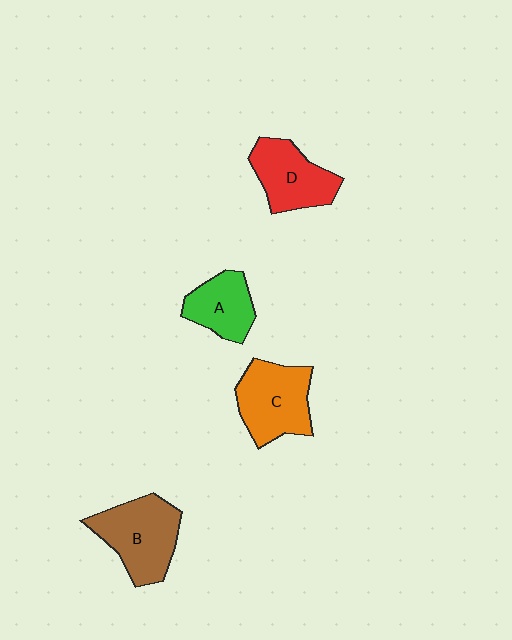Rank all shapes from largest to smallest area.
From largest to smallest: B (brown), C (orange), D (red), A (green).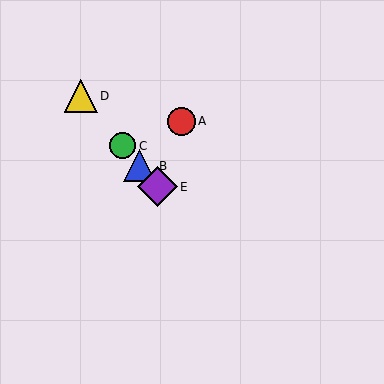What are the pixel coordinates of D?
Object D is at (81, 96).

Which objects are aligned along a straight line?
Objects B, C, D, E are aligned along a straight line.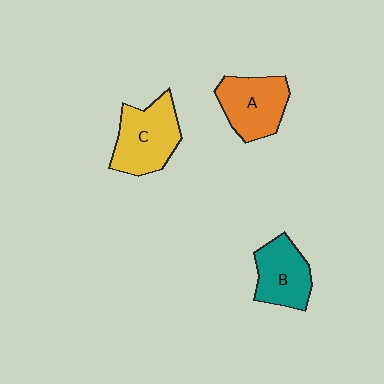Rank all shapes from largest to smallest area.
From largest to smallest: C (yellow), A (orange), B (teal).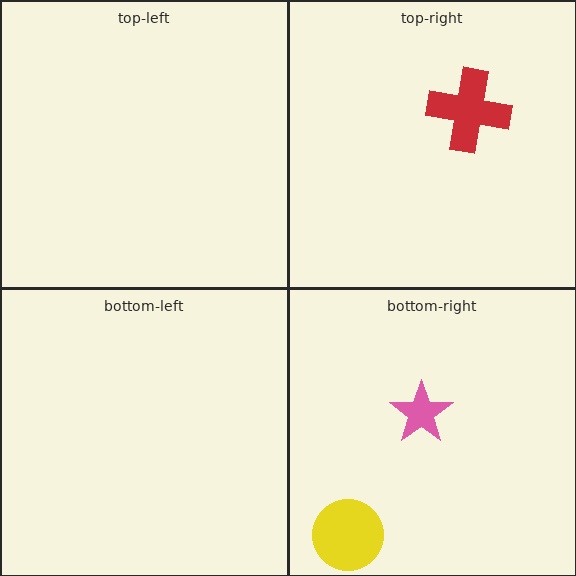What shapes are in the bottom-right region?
The yellow circle, the pink star.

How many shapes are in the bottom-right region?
2.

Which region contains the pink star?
The bottom-right region.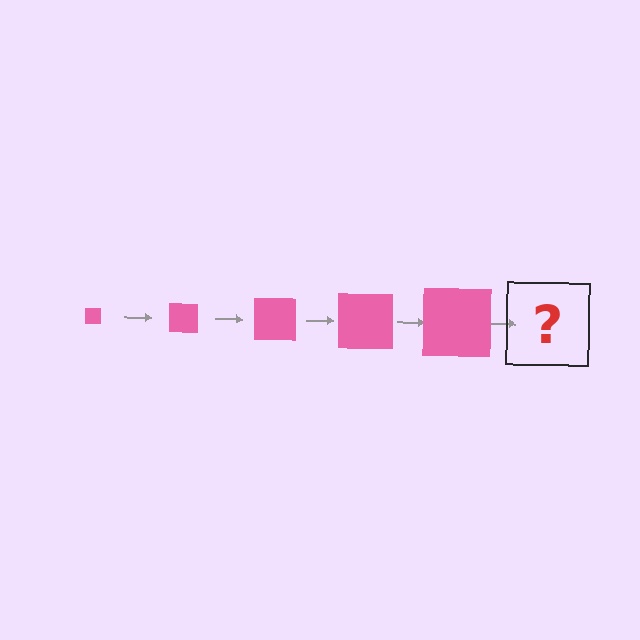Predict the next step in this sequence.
The next step is a pink square, larger than the previous one.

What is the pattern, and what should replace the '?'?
The pattern is that the square gets progressively larger each step. The '?' should be a pink square, larger than the previous one.